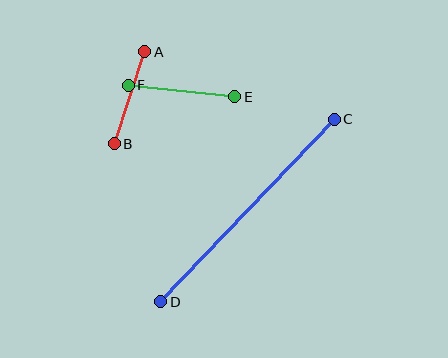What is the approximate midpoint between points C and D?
The midpoint is at approximately (247, 210) pixels.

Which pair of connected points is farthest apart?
Points C and D are farthest apart.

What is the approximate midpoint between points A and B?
The midpoint is at approximately (129, 98) pixels.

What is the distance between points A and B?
The distance is approximately 97 pixels.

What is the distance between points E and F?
The distance is approximately 107 pixels.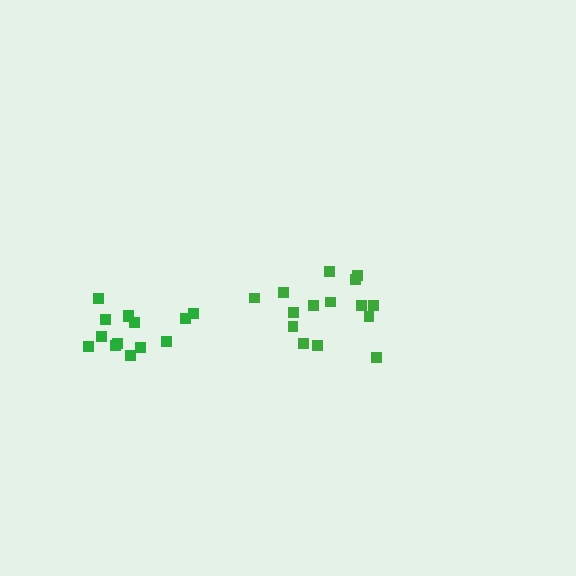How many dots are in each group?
Group 1: 15 dots, Group 2: 14 dots (29 total).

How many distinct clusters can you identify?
There are 2 distinct clusters.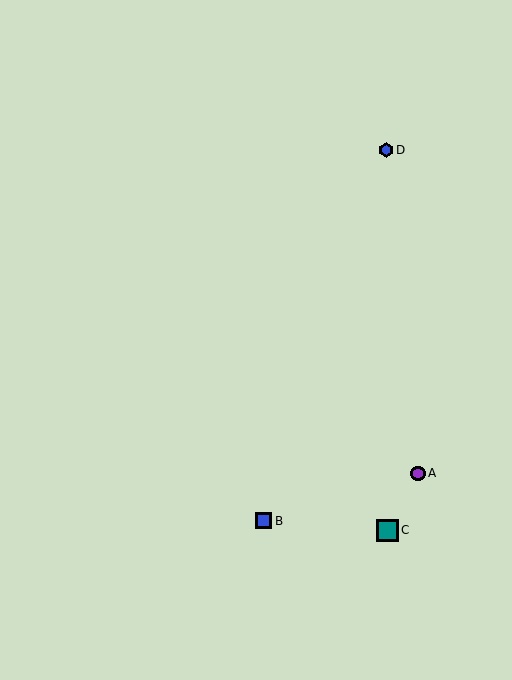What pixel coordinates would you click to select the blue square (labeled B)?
Click at (264, 521) to select the blue square B.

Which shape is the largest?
The teal square (labeled C) is the largest.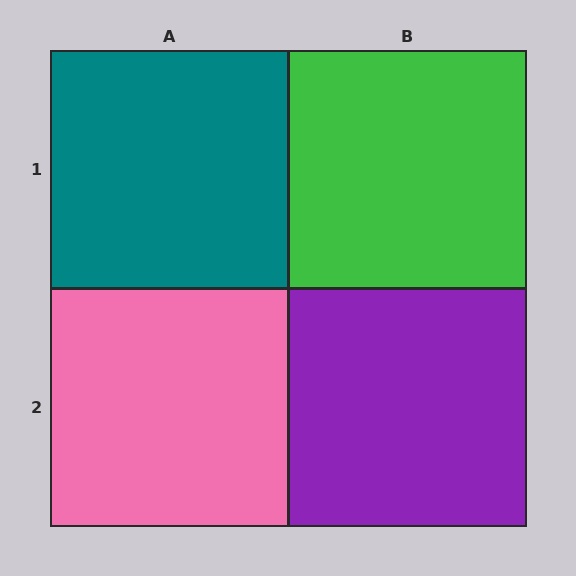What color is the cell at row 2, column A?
Pink.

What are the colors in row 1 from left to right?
Teal, green.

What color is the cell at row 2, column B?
Purple.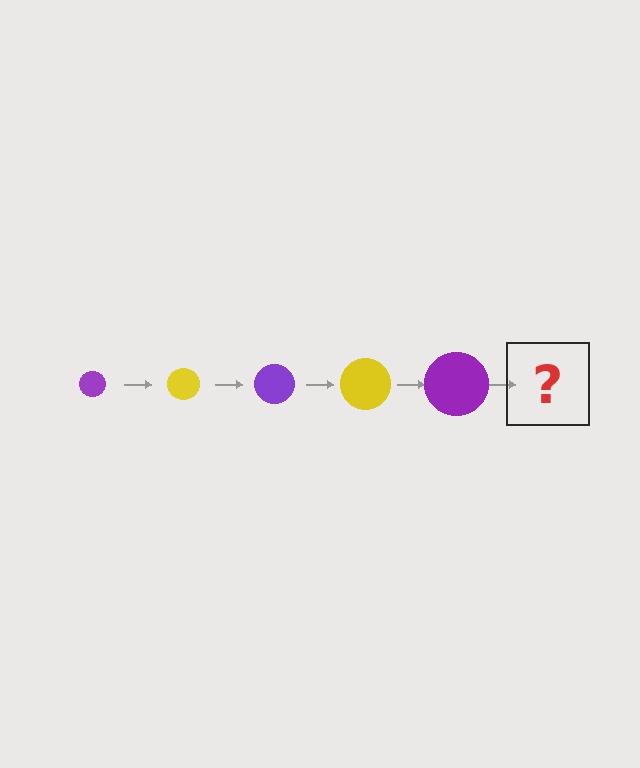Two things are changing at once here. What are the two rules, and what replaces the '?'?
The two rules are that the circle grows larger each step and the color cycles through purple and yellow. The '?' should be a yellow circle, larger than the previous one.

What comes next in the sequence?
The next element should be a yellow circle, larger than the previous one.